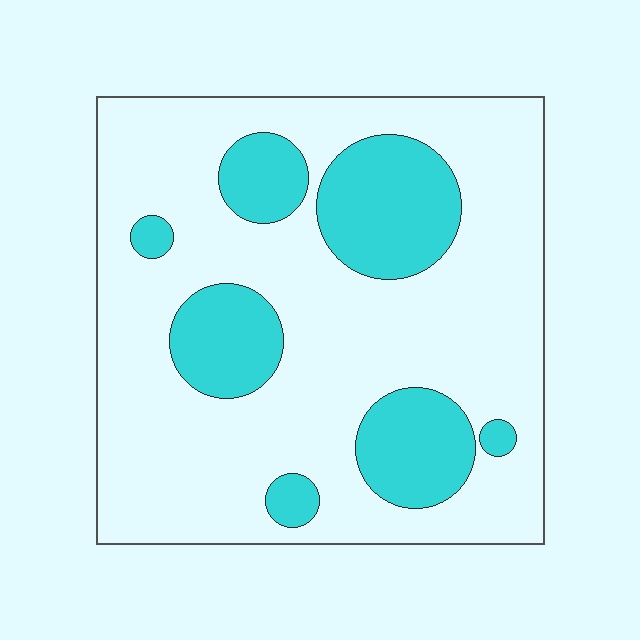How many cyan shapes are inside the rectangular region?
7.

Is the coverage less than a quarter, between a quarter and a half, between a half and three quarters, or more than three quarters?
Less than a quarter.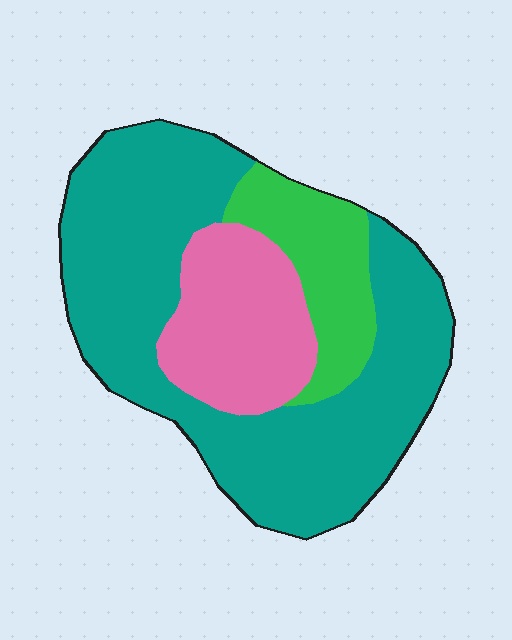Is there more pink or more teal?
Teal.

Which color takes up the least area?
Green, at roughly 15%.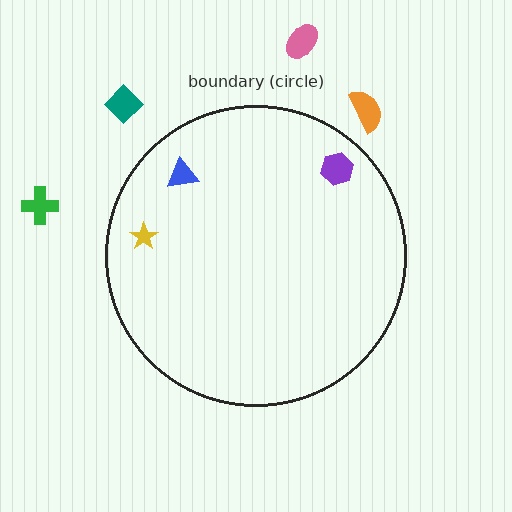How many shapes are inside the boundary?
3 inside, 4 outside.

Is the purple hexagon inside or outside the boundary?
Inside.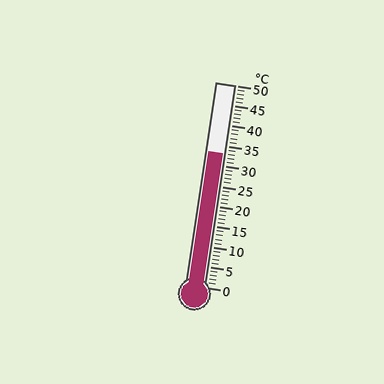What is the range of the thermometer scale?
The thermometer scale ranges from 0°C to 50°C.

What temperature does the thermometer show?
The thermometer shows approximately 33°C.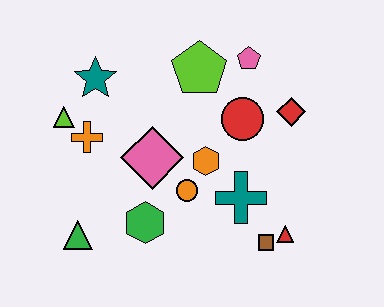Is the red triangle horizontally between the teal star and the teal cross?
No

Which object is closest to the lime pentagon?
The pink pentagon is closest to the lime pentagon.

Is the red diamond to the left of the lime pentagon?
No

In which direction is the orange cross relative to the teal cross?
The orange cross is to the left of the teal cross.